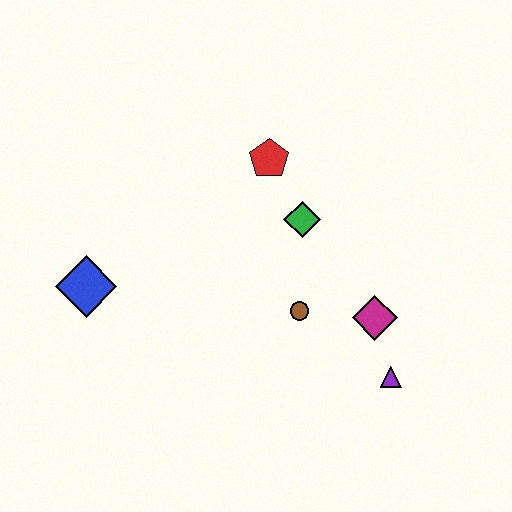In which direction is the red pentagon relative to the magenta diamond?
The red pentagon is above the magenta diamond.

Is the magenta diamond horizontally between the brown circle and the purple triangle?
Yes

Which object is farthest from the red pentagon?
The purple triangle is farthest from the red pentagon.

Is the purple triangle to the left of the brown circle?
No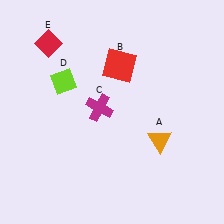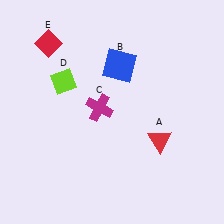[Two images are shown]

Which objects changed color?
A changed from orange to red. B changed from red to blue.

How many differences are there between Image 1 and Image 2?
There are 2 differences between the two images.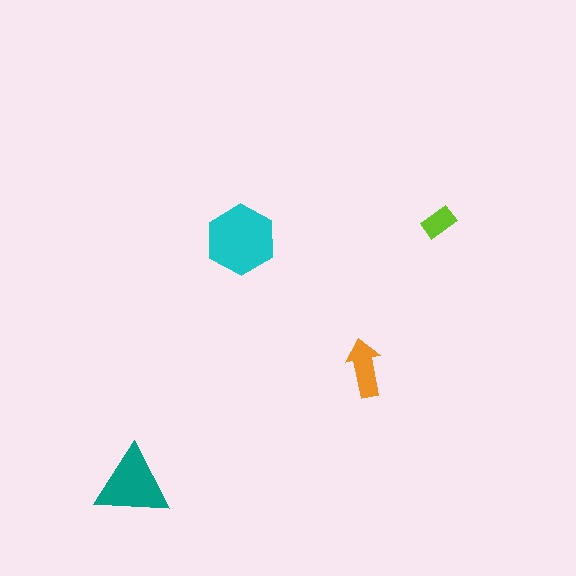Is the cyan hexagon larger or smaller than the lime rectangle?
Larger.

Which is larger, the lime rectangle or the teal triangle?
The teal triangle.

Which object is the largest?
The cyan hexagon.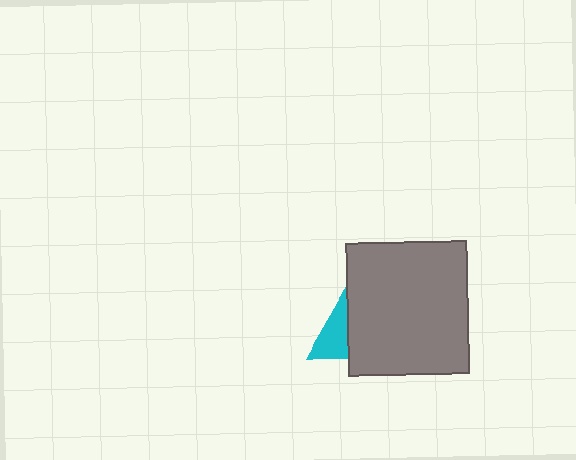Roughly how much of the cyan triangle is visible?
A small part of it is visible (roughly 40%).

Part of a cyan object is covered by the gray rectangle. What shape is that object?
It is a triangle.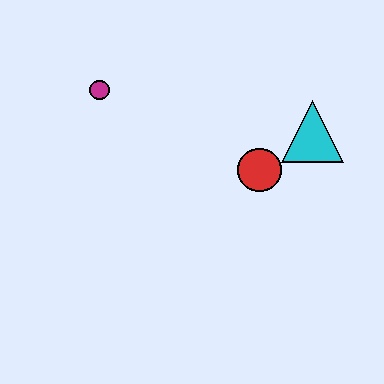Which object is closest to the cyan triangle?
The red circle is closest to the cyan triangle.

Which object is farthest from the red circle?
The magenta circle is farthest from the red circle.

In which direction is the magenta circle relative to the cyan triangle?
The magenta circle is to the left of the cyan triangle.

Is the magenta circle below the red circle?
No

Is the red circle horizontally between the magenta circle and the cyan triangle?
Yes